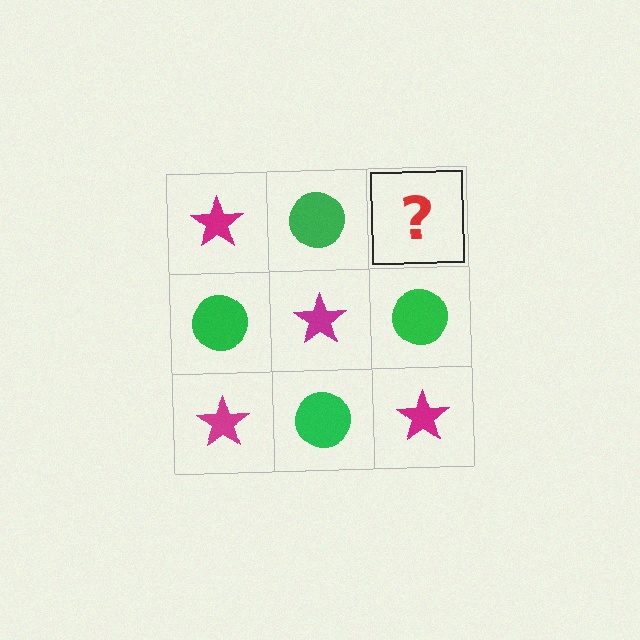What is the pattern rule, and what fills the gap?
The rule is that it alternates magenta star and green circle in a checkerboard pattern. The gap should be filled with a magenta star.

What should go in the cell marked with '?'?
The missing cell should contain a magenta star.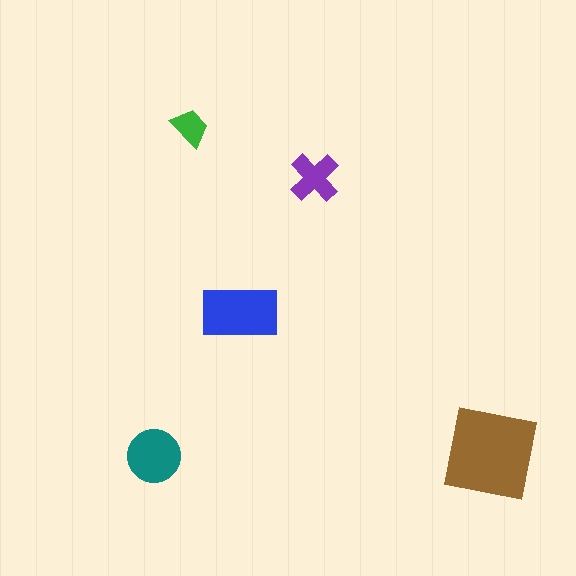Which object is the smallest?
The green trapezoid.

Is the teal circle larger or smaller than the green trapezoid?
Larger.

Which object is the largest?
The brown square.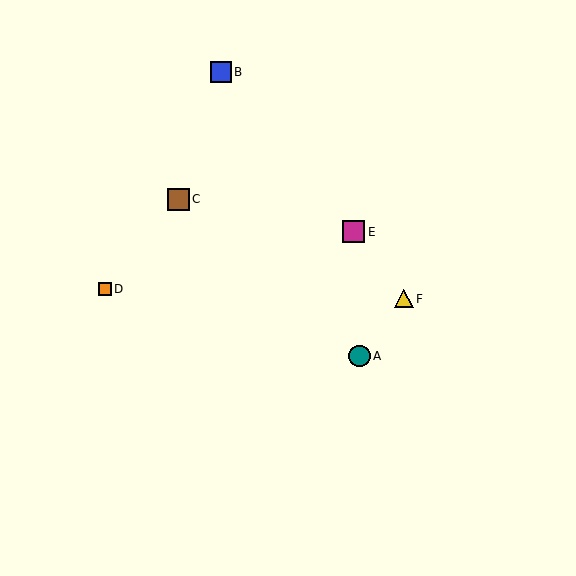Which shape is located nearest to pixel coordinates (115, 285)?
The orange square (labeled D) at (105, 289) is nearest to that location.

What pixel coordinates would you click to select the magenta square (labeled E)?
Click at (354, 232) to select the magenta square E.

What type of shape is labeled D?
Shape D is an orange square.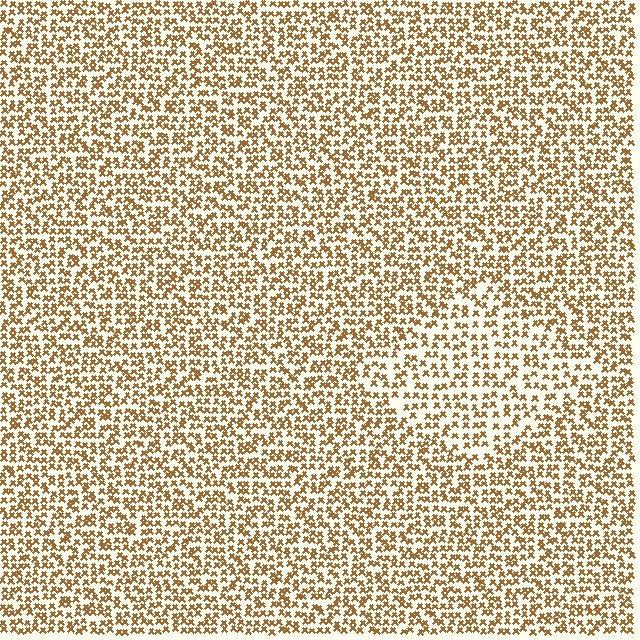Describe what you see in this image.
The image contains small brown elements arranged at two different densities. A diamond-shaped region is visible where the elements are less densely packed than the surrounding area.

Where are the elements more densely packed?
The elements are more densely packed outside the diamond boundary.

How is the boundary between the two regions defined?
The boundary is defined by a change in element density (approximately 1.5x ratio). All elements are the same color, size, and shape.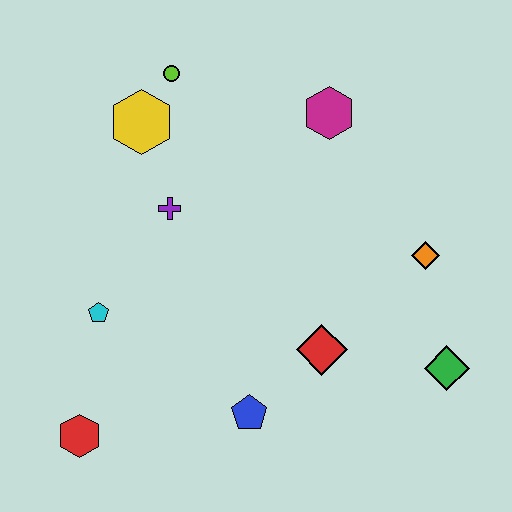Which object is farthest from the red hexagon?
The magenta hexagon is farthest from the red hexagon.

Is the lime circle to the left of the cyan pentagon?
No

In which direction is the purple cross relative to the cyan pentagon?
The purple cross is above the cyan pentagon.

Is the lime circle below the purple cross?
No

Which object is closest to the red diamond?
The blue pentagon is closest to the red diamond.